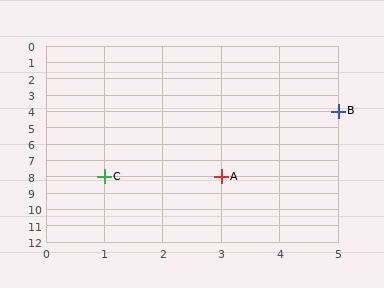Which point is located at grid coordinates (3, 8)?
Point A is at (3, 8).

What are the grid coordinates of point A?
Point A is at grid coordinates (3, 8).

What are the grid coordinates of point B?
Point B is at grid coordinates (5, 4).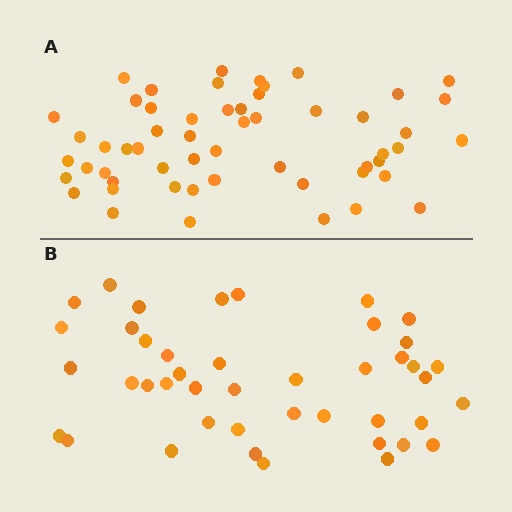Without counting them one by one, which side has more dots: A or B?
Region A (the top region) has more dots.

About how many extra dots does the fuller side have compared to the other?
Region A has roughly 12 or so more dots than region B.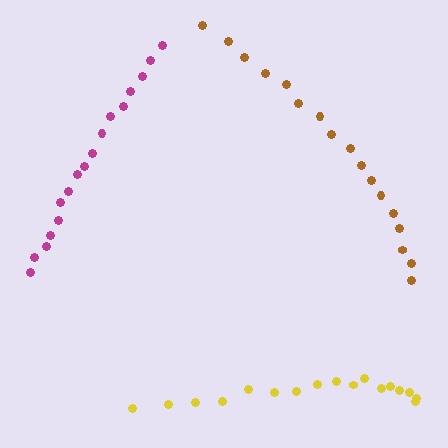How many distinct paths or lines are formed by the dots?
There are 3 distinct paths.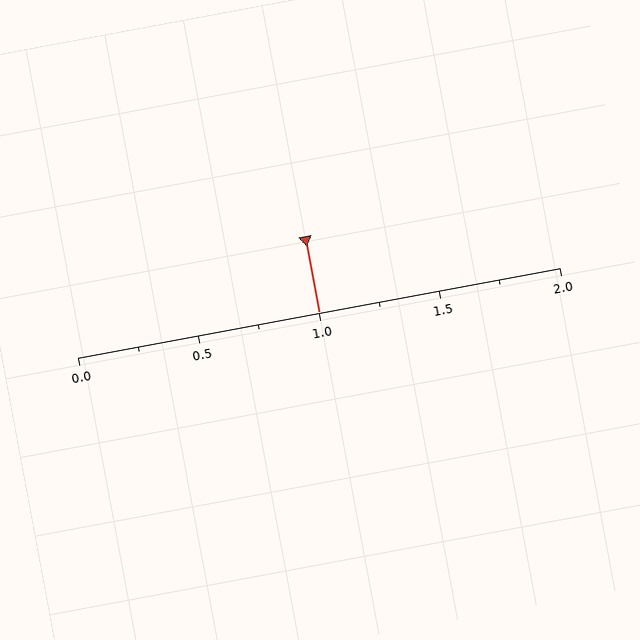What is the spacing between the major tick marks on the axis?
The major ticks are spaced 0.5 apart.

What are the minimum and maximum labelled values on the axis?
The axis runs from 0.0 to 2.0.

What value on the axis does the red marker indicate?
The marker indicates approximately 1.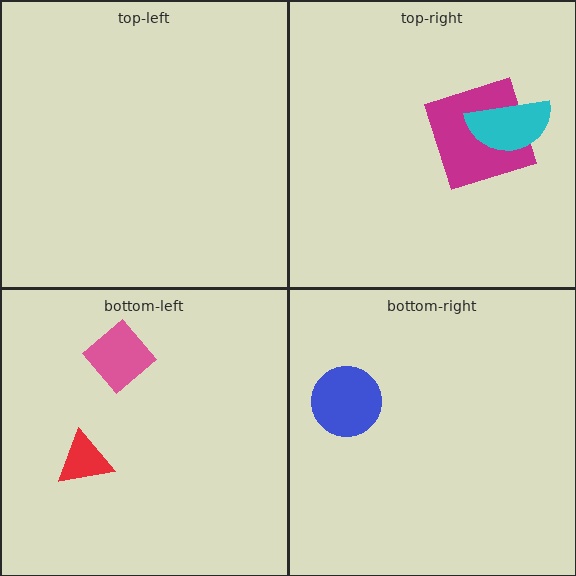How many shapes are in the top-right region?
2.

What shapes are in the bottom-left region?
The pink diamond, the red triangle.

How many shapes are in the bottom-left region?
2.